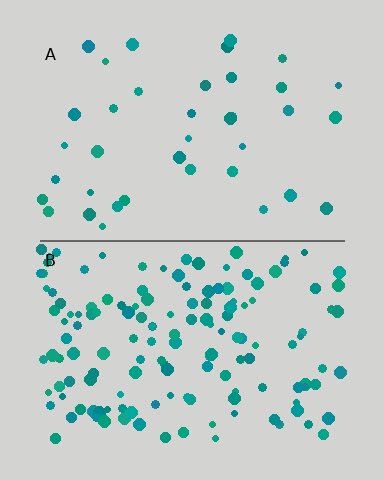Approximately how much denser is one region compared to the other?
Approximately 3.8× — region B over region A.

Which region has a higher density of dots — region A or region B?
B (the bottom).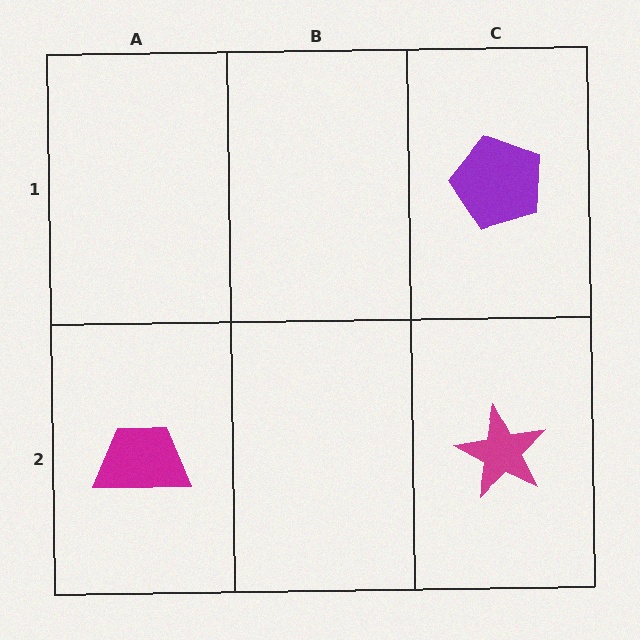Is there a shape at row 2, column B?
No, that cell is empty.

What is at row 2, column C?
A magenta star.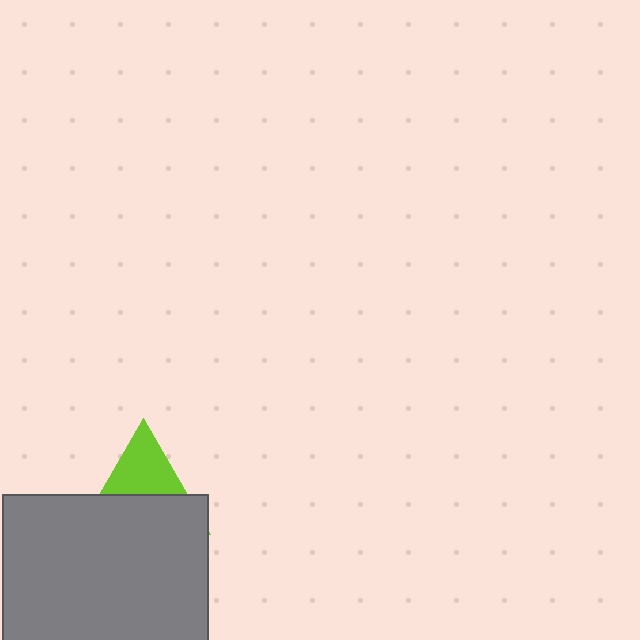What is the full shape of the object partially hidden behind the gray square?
The partially hidden object is a lime triangle.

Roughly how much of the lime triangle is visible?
A small part of it is visible (roughly 41%).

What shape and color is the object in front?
The object in front is a gray square.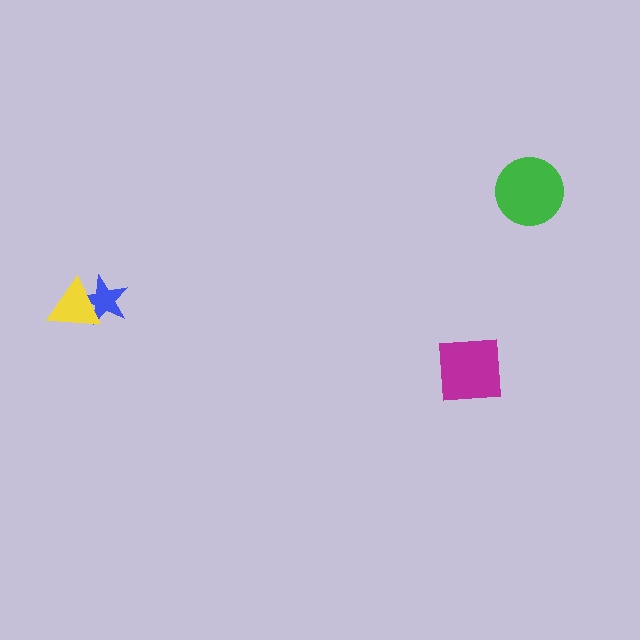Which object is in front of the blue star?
The yellow triangle is in front of the blue star.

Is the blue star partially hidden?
Yes, it is partially covered by another shape.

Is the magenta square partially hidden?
No, no other shape covers it.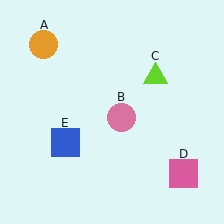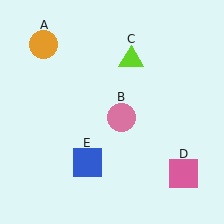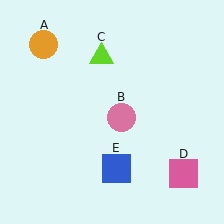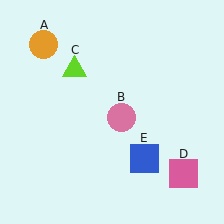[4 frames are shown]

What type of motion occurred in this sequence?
The lime triangle (object C), blue square (object E) rotated counterclockwise around the center of the scene.